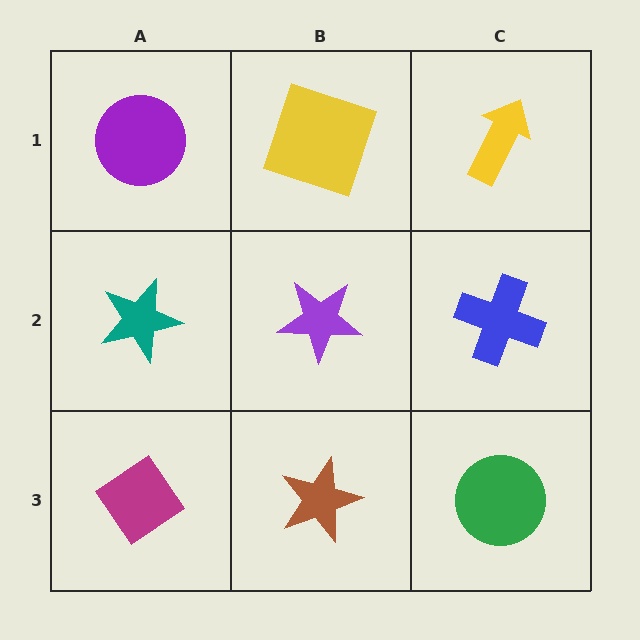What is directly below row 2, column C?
A green circle.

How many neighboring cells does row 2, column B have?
4.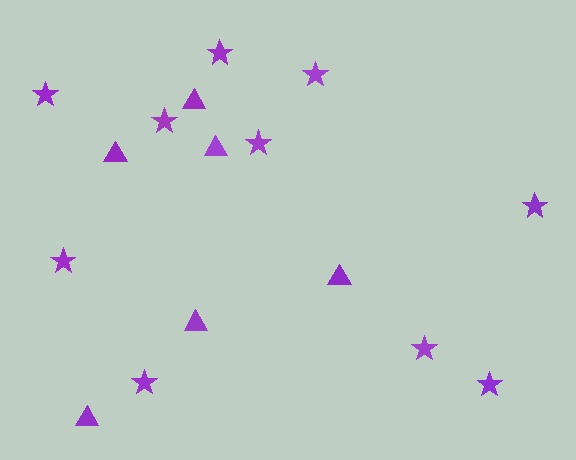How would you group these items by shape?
There are 2 groups: one group of triangles (6) and one group of stars (10).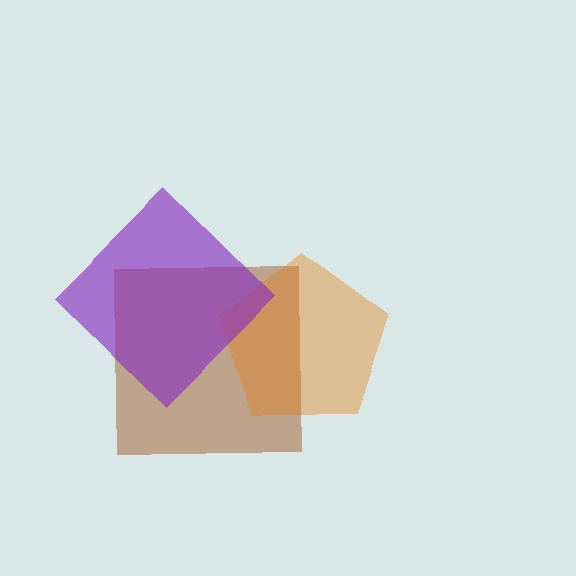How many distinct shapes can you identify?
There are 3 distinct shapes: a brown square, an orange pentagon, a purple diamond.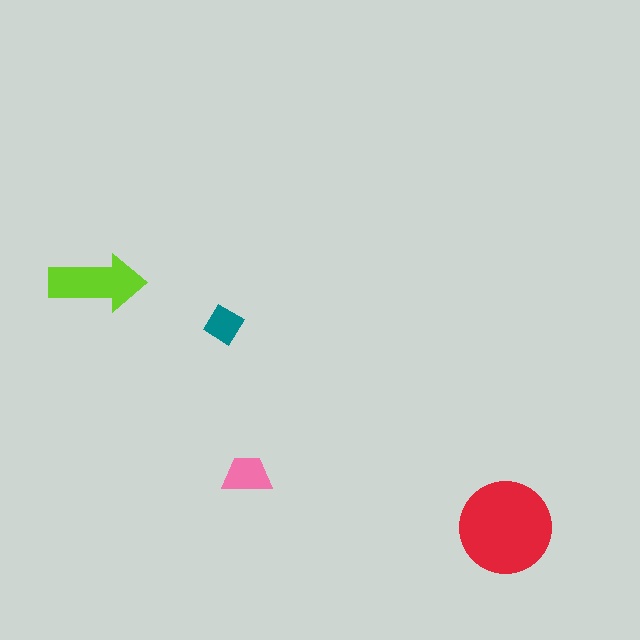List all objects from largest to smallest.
The red circle, the lime arrow, the pink trapezoid, the teal diamond.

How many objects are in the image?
There are 4 objects in the image.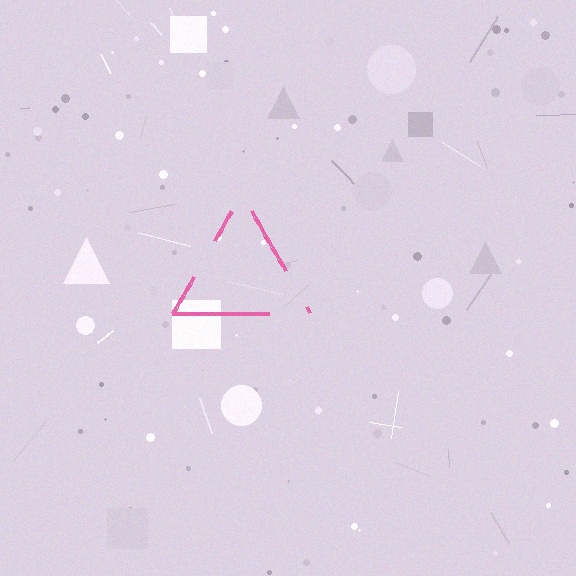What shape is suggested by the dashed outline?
The dashed outline suggests a triangle.